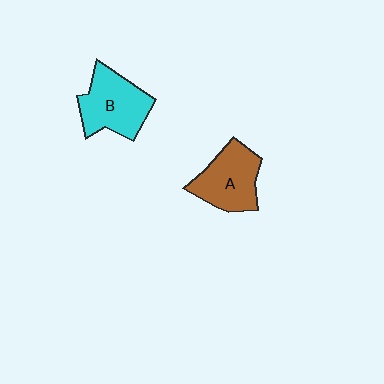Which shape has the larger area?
Shape B (cyan).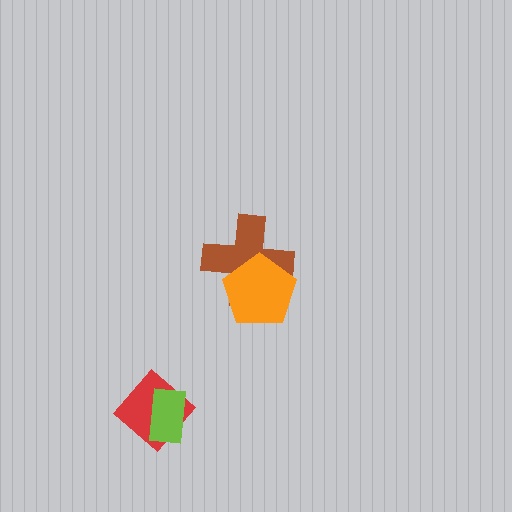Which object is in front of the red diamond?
The lime rectangle is in front of the red diamond.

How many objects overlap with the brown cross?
1 object overlaps with the brown cross.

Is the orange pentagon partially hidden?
No, no other shape covers it.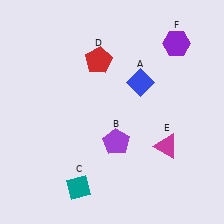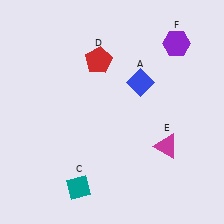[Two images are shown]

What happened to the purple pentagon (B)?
The purple pentagon (B) was removed in Image 2. It was in the bottom-right area of Image 1.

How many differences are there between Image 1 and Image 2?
There is 1 difference between the two images.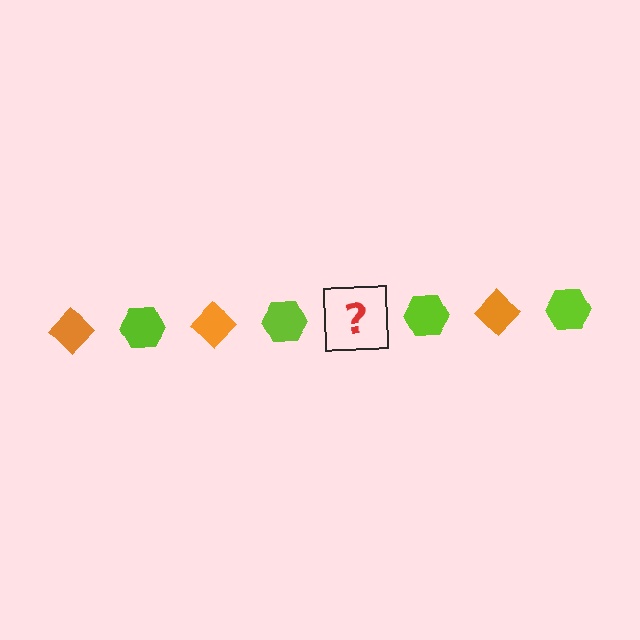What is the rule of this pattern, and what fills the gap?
The rule is that the pattern alternates between orange diamond and lime hexagon. The gap should be filled with an orange diamond.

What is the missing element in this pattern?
The missing element is an orange diamond.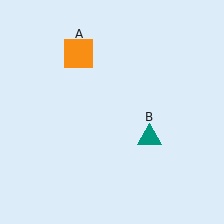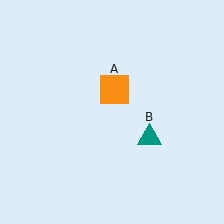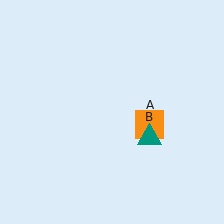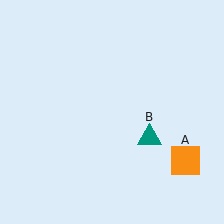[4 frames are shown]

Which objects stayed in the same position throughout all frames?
Teal triangle (object B) remained stationary.